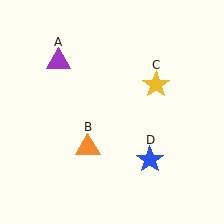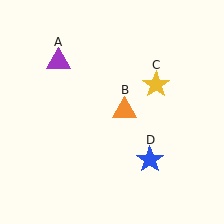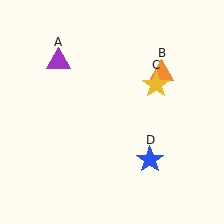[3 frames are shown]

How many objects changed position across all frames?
1 object changed position: orange triangle (object B).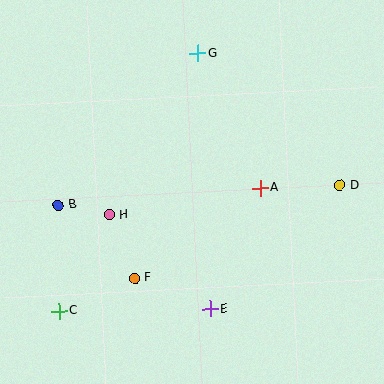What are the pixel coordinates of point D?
Point D is at (340, 185).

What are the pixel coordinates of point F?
Point F is at (134, 278).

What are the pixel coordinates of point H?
Point H is at (109, 215).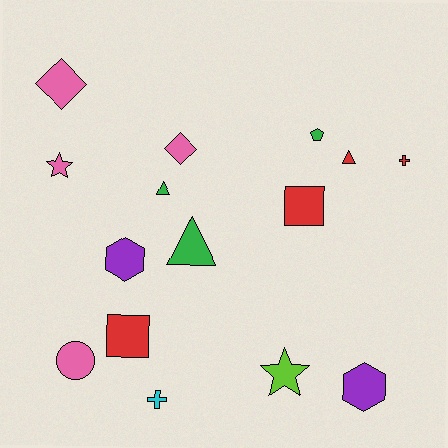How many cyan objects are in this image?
There is 1 cyan object.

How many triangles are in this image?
There are 3 triangles.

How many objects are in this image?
There are 15 objects.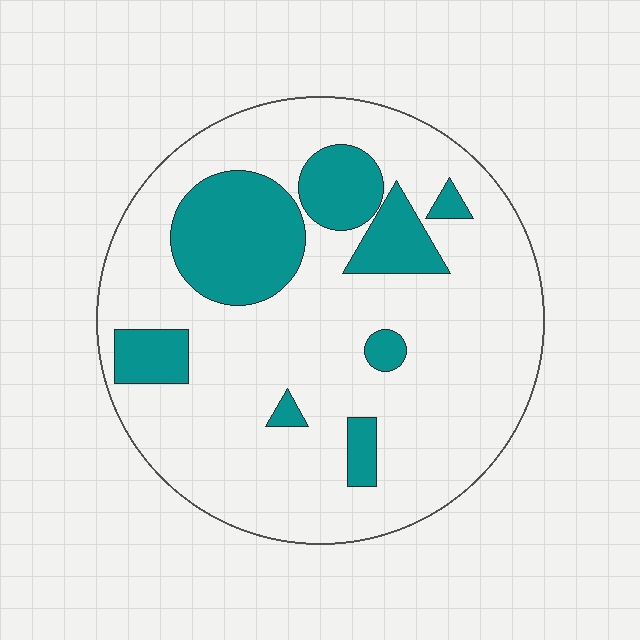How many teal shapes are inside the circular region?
8.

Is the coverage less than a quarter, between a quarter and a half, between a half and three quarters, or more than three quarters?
Less than a quarter.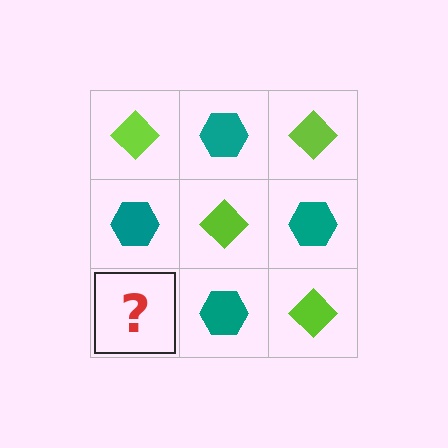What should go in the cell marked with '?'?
The missing cell should contain a lime diamond.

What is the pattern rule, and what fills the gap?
The rule is that it alternates lime diamond and teal hexagon in a checkerboard pattern. The gap should be filled with a lime diamond.